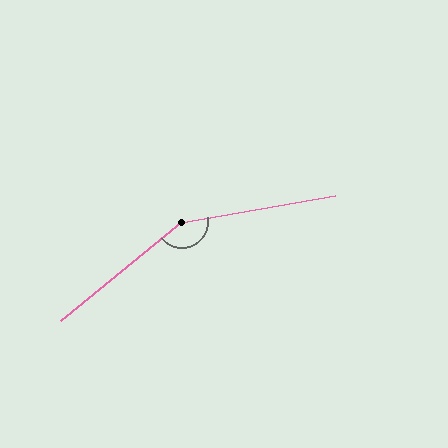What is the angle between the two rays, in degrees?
Approximately 151 degrees.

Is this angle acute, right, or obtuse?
It is obtuse.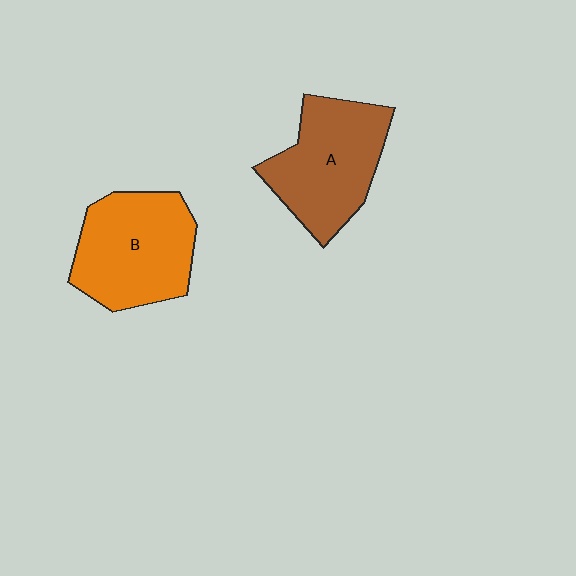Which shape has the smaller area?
Shape A (brown).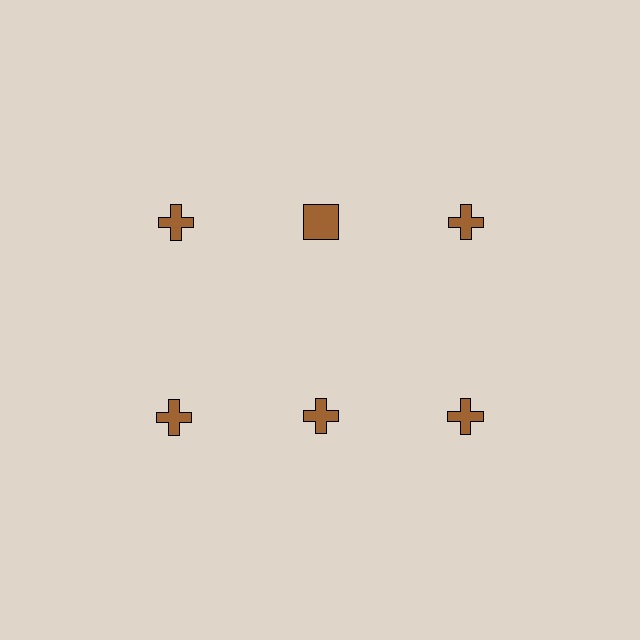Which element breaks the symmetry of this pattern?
The brown square in the top row, second from left column breaks the symmetry. All other shapes are brown crosses.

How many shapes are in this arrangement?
There are 6 shapes arranged in a grid pattern.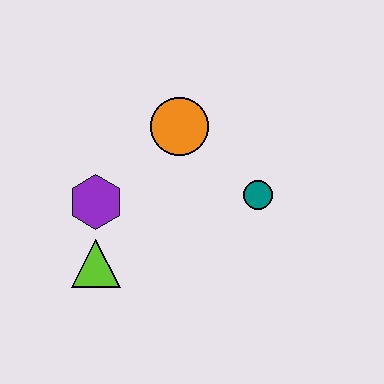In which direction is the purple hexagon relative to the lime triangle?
The purple hexagon is above the lime triangle.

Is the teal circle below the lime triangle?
No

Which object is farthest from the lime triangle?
The teal circle is farthest from the lime triangle.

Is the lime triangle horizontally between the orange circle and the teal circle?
No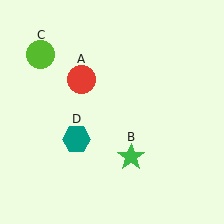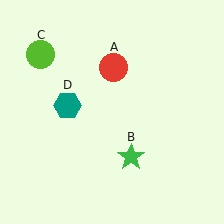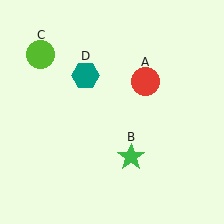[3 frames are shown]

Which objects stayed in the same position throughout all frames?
Green star (object B) and lime circle (object C) remained stationary.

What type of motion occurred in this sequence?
The red circle (object A), teal hexagon (object D) rotated clockwise around the center of the scene.